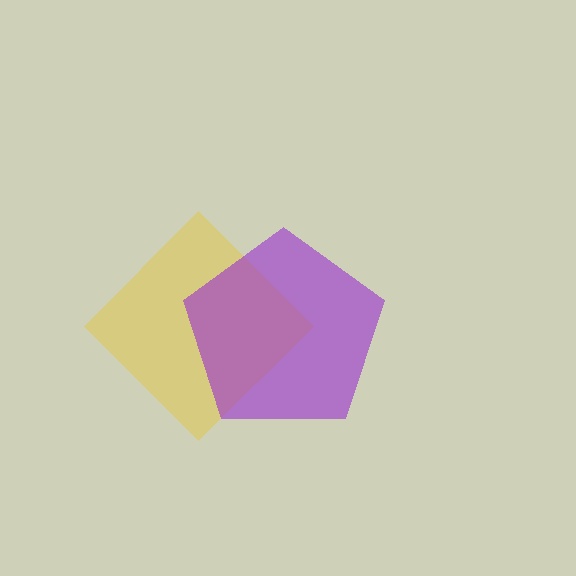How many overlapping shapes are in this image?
There are 2 overlapping shapes in the image.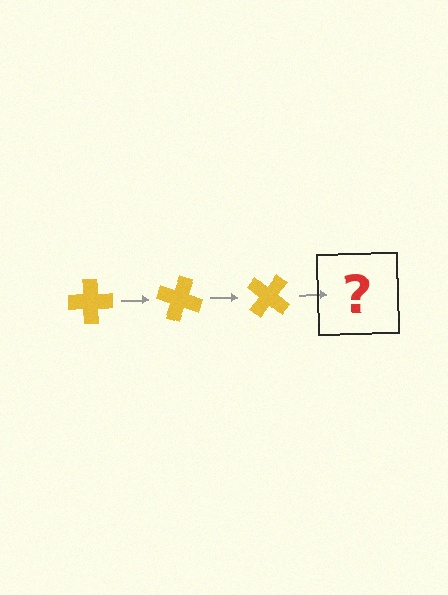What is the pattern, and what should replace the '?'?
The pattern is that the cross rotates 20 degrees each step. The '?' should be a yellow cross rotated 60 degrees.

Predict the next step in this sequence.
The next step is a yellow cross rotated 60 degrees.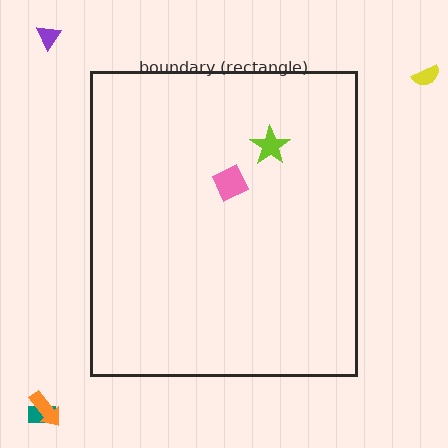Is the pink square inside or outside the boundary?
Inside.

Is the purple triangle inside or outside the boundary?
Outside.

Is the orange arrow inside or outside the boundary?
Outside.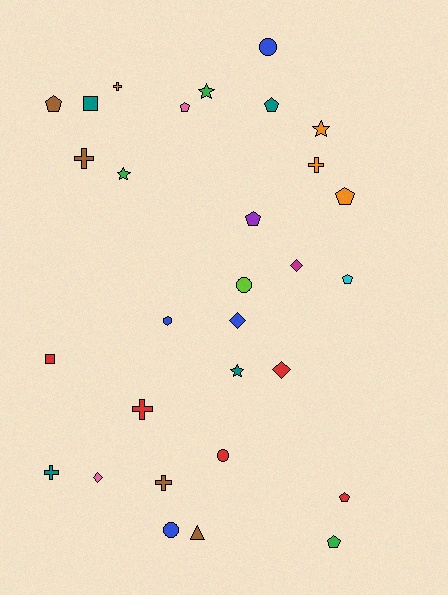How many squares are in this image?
There are 2 squares.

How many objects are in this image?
There are 30 objects.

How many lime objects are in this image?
There is 1 lime object.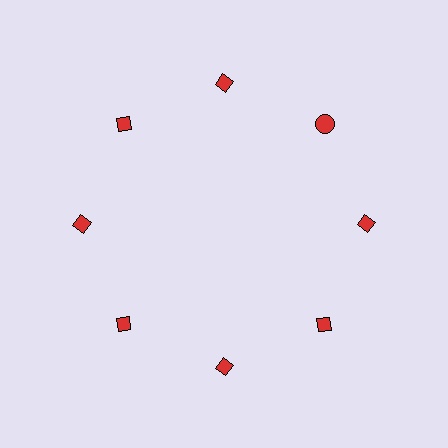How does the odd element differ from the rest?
It has a different shape: circle instead of diamond.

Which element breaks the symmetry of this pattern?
The red circle at roughly the 2 o'clock position breaks the symmetry. All other shapes are red diamonds.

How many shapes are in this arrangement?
There are 8 shapes arranged in a ring pattern.